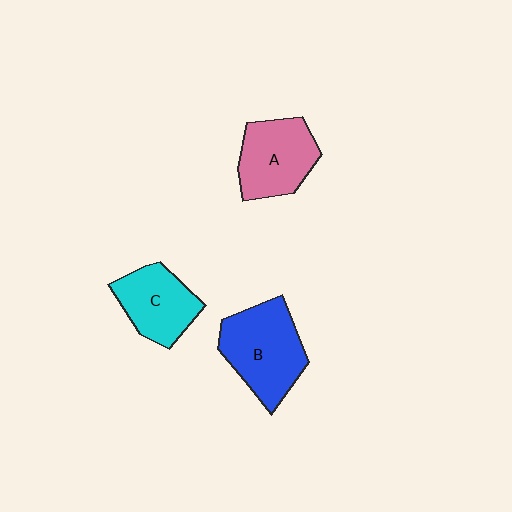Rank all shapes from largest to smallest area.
From largest to smallest: B (blue), A (pink), C (cyan).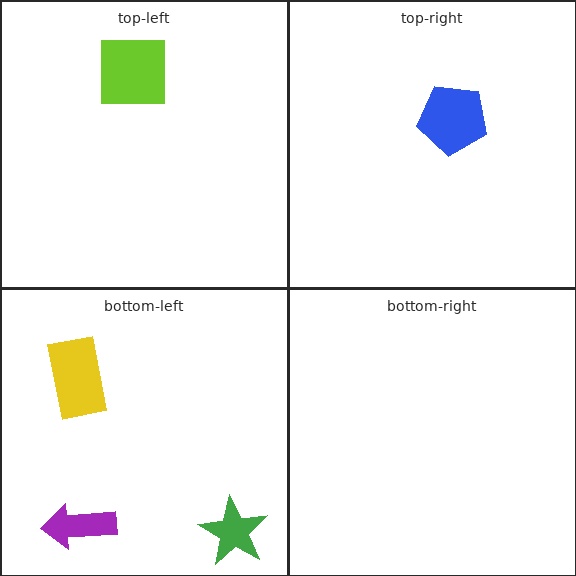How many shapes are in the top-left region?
1.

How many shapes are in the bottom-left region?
3.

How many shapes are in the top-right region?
1.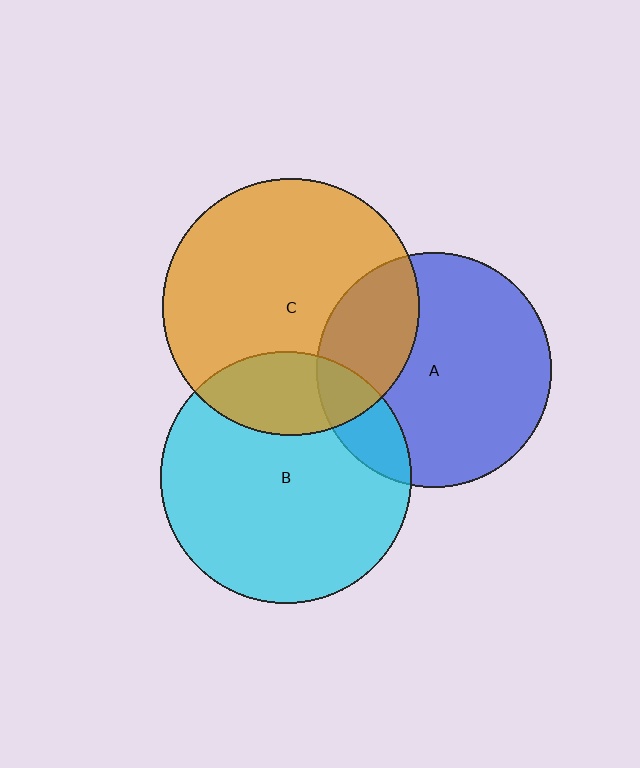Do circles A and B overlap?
Yes.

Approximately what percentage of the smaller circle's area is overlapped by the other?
Approximately 15%.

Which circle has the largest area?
Circle C (orange).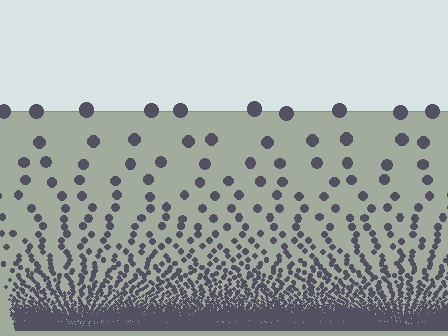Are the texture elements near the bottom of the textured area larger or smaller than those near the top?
Smaller. The gradient is inverted — elements near the bottom are smaller and denser.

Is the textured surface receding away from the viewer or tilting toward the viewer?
The surface appears to tilt toward the viewer. Texture elements get larger and sparser toward the top.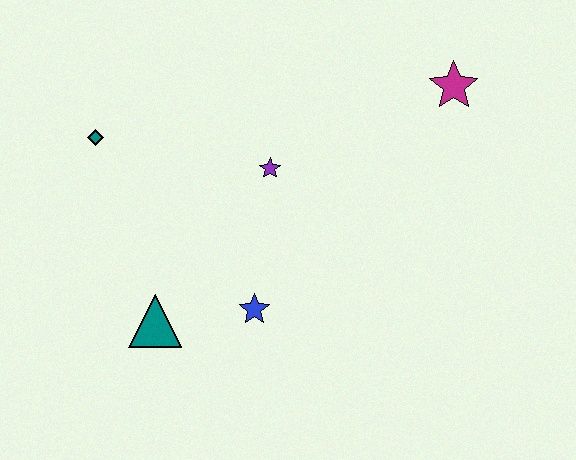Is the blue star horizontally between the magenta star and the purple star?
No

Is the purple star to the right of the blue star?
Yes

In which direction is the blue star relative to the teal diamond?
The blue star is below the teal diamond.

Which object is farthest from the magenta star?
The teal triangle is farthest from the magenta star.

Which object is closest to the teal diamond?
The purple star is closest to the teal diamond.